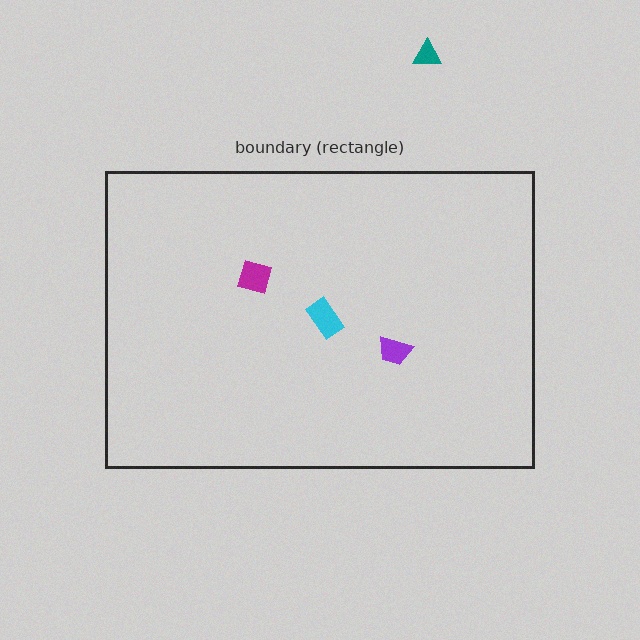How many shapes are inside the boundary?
3 inside, 1 outside.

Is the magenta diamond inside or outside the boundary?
Inside.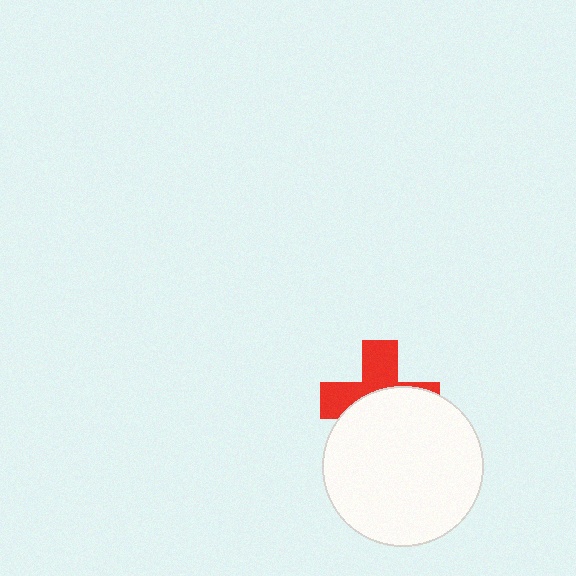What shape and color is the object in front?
The object in front is a white circle.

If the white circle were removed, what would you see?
You would see the complete red cross.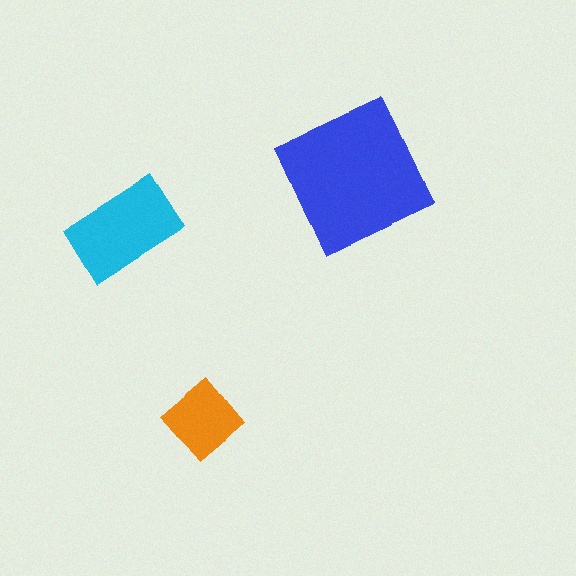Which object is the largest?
The blue square.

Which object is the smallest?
The orange diamond.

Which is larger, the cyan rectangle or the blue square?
The blue square.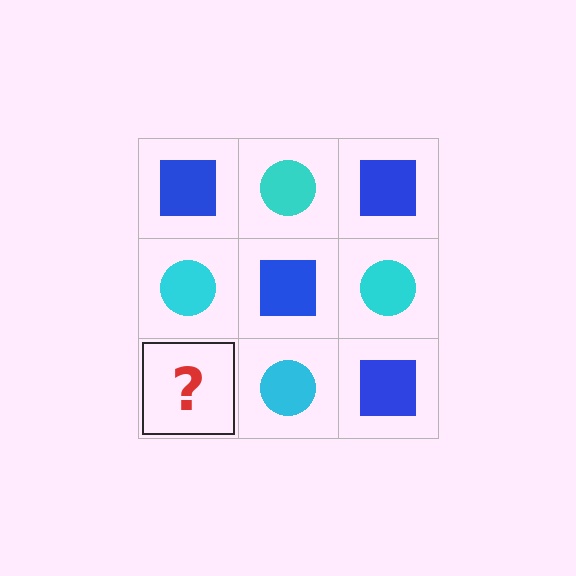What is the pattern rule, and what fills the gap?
The rule is that it alternates blue square and cyan circle in a checkerboard pattern. The gap should be filled with a blue square.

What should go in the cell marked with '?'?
The missing cell should contain a blue square.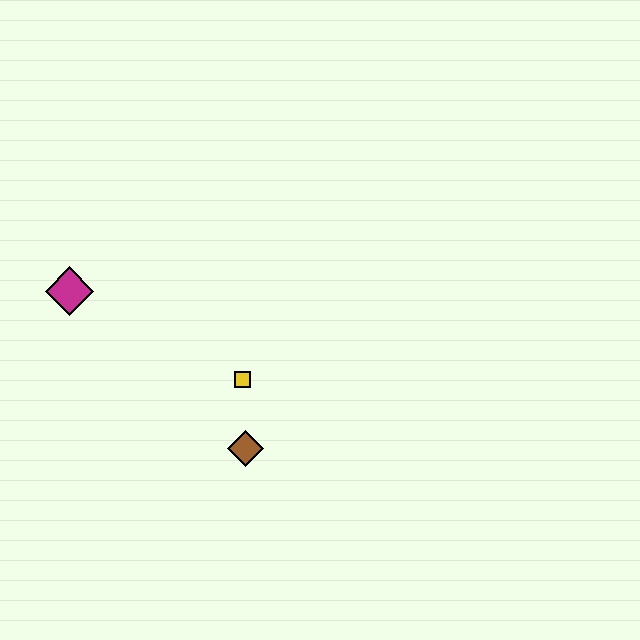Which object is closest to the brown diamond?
The yellow square is closest to the brown diamond.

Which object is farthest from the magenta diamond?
The brown diamond is farthest from the magenta diamond.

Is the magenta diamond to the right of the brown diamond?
No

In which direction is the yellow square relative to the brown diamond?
The yellow square is above the brown diamond.